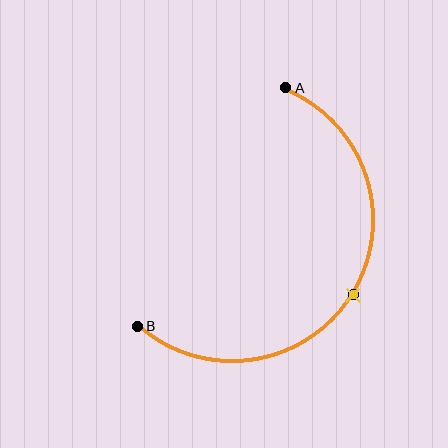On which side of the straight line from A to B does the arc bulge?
The arc bulges to the right of the straight line connecting A and B.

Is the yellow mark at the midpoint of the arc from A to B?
Yes. The yellow mark lies on the arc at equal arc-length from both A and B — it is the arc midpoint.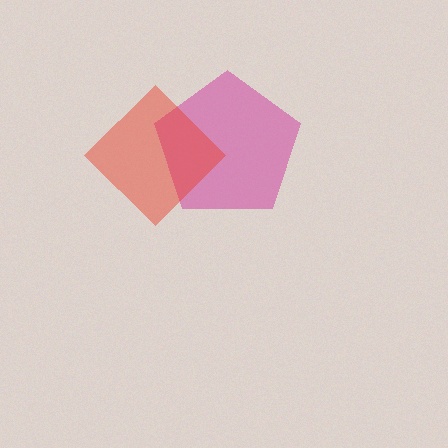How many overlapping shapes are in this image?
There are 2 overlapping shapes in the image.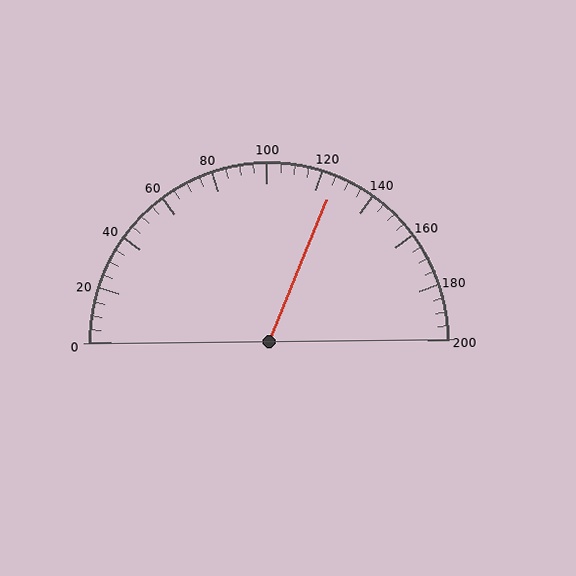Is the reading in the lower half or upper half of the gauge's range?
The reading is in the upper half of the range (0 to 200).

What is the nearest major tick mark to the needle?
The nearest major tick mark is 120.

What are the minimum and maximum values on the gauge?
The gauge ranges from 0 to 200.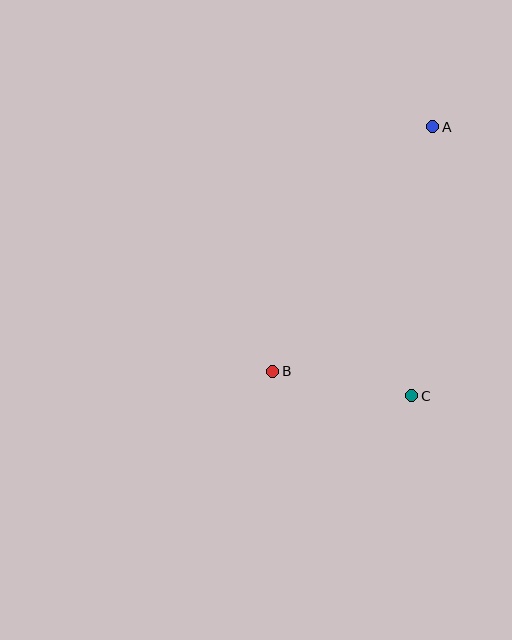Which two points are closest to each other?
Points B and C are closest to each other.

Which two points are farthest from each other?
Points A and B are farthest from each other.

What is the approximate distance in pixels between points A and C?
The distance between A and C is approximately 270 pixels.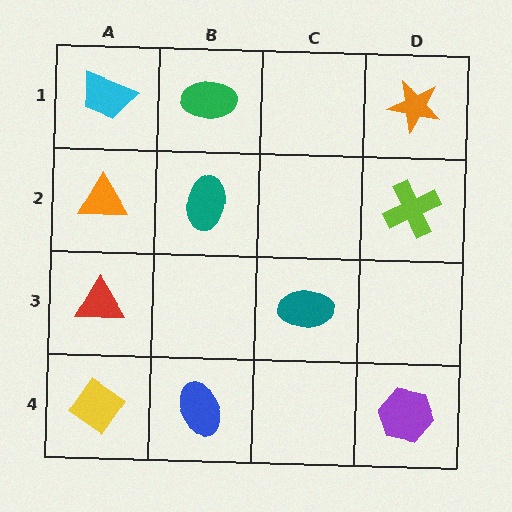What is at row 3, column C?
A teal ellipse.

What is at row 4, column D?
A purple hexagon.